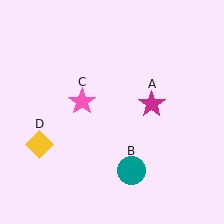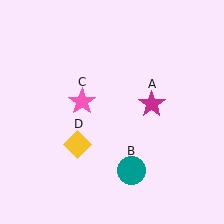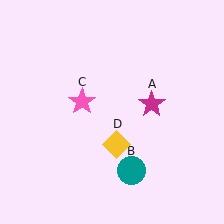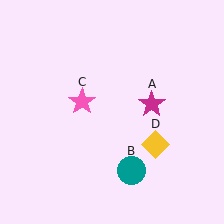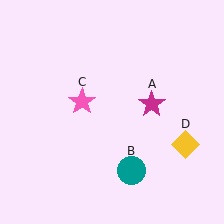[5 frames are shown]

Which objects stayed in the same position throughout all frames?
Magenta star (object A) and teal circle (object B) and pink star (object C) remained stationary.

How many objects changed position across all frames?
1 object changed position: yellow diamond (object D).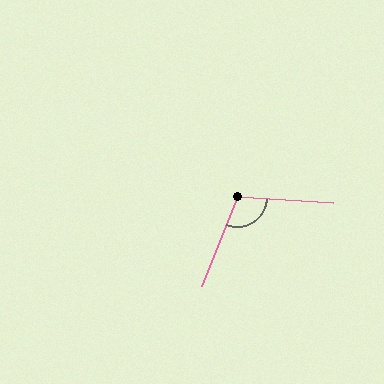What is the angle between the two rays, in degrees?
Approximately 108 degrees.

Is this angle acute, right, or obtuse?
It is obtuse.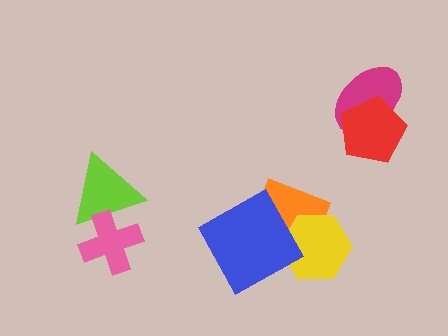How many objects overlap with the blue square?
2 objects overlap with the blue square.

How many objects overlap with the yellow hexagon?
2 objects overlap with the yellow hexagon.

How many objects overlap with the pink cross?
1 object overlaps with the pink cross.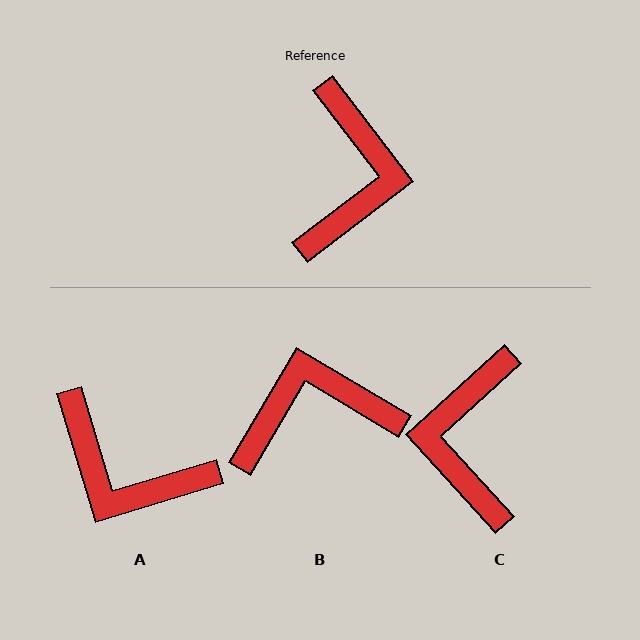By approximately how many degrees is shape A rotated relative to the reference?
Approximately 110 degrees clockwise.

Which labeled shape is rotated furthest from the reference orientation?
C, about 175 degrees away.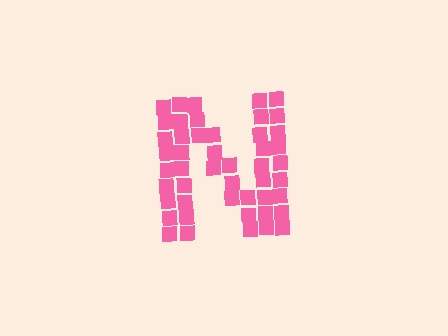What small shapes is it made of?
It is made of small squares.